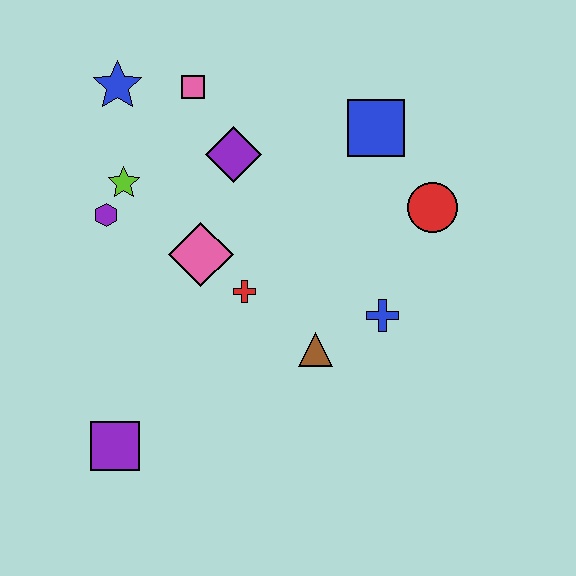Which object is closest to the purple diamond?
The pink square is closest to the purple diamond.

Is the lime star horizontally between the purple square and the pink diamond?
Yes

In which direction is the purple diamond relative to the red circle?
The purple diamond is to the left of the red circle.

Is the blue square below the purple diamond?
No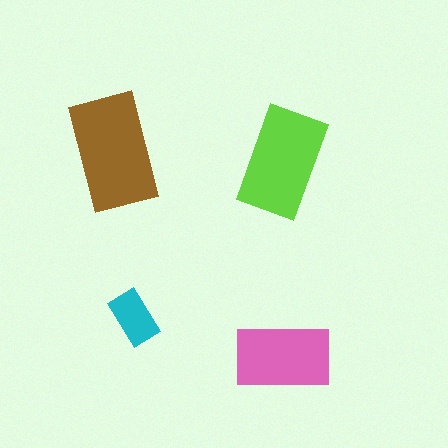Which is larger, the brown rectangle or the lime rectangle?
The brown one.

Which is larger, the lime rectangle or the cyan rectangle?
The lime one.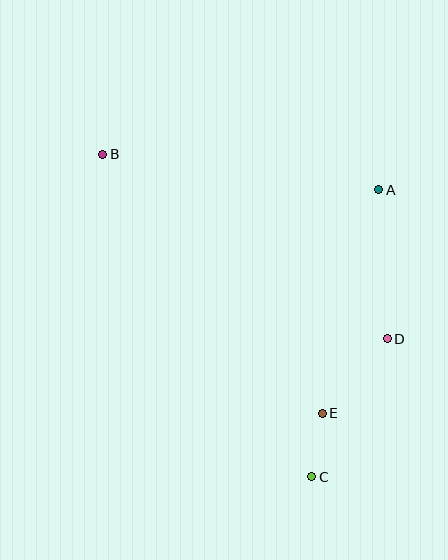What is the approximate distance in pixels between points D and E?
The distance between D and E is approximately 99 pixels.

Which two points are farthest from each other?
Points B and C are farthest from each other.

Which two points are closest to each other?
Points C and E are closest to each other.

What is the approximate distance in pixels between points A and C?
The distance between A and C is approximately 295 pixels.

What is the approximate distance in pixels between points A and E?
The distance between A and E is approximately 231 pixels.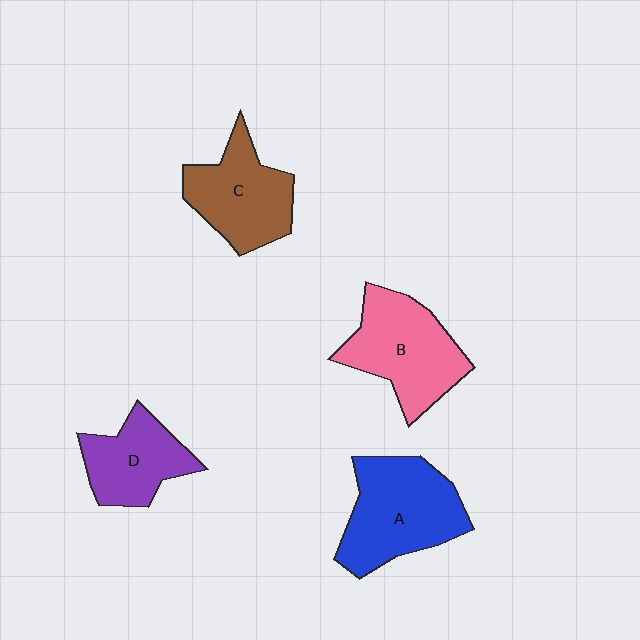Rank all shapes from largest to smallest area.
From largest to smallest: A (blue), B (pink), C (brown), D (purple).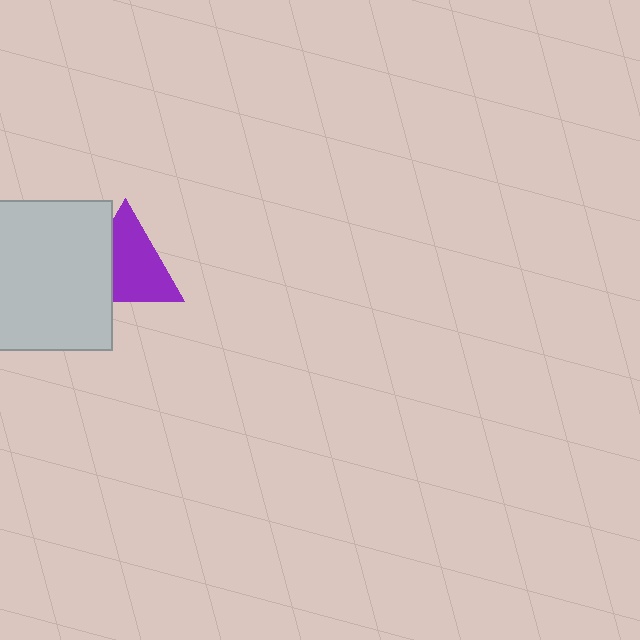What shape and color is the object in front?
The object in front is a light gray rectangle.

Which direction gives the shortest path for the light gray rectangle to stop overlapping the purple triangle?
Moving left gives the shortest separation.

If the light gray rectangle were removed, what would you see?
You would see the complete purple triangle.